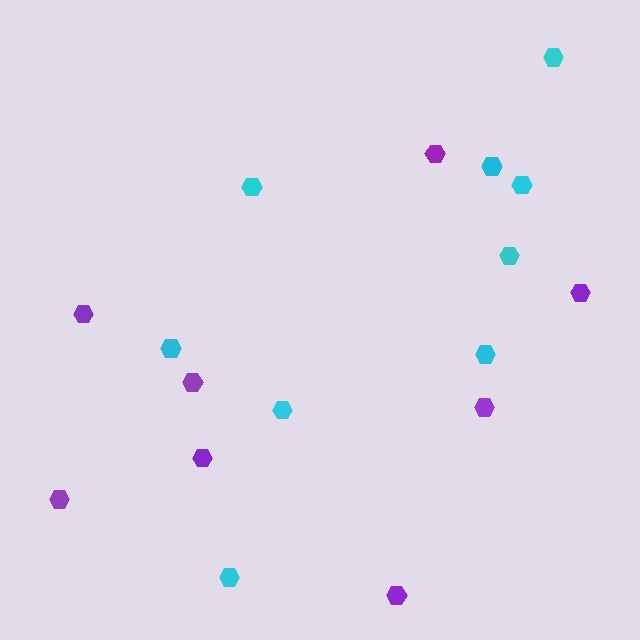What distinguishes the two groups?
There are 2 groups: one group of purple hexagons (8) and one group of cyan hexagons (9).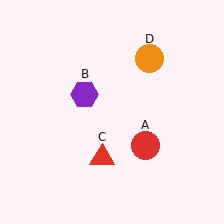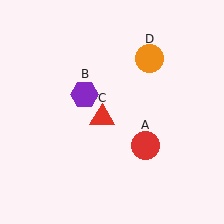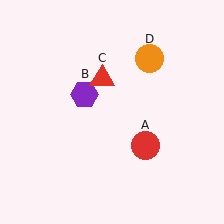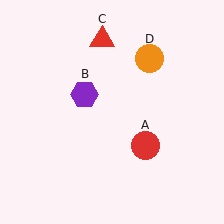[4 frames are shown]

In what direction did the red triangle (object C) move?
The red triangle (object C) moved up.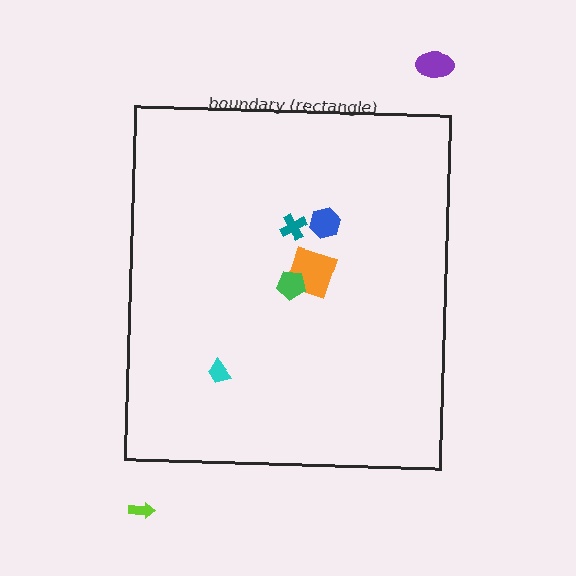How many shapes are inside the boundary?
5 inside, 2 outside.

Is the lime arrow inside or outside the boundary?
Outside.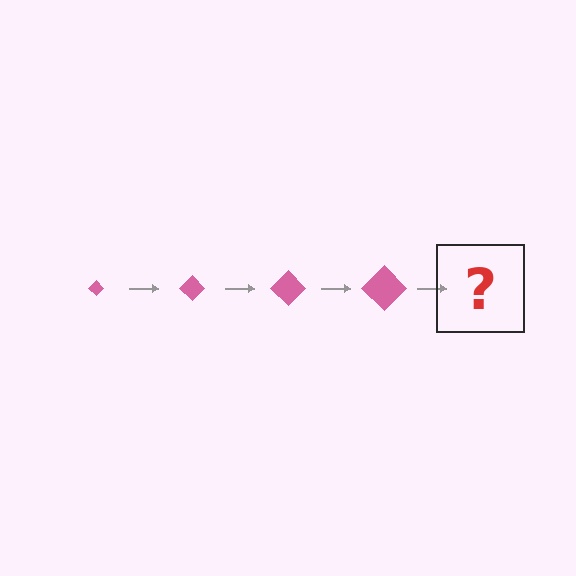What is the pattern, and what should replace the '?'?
The pattern is that the diamond gets progressively larger each step. The '?' should be a pink diamond, larger than the previous one.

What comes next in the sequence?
The next element should be a pink diamond, larger than the previous one.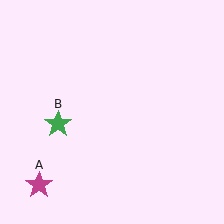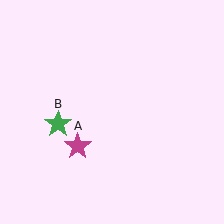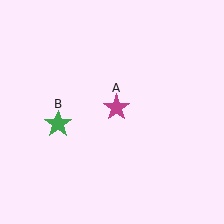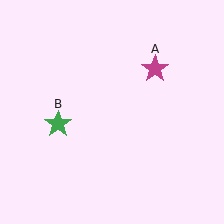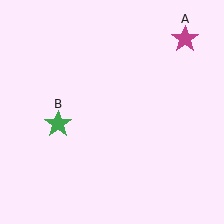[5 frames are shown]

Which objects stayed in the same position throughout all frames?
Green star (object B) remained stationary.